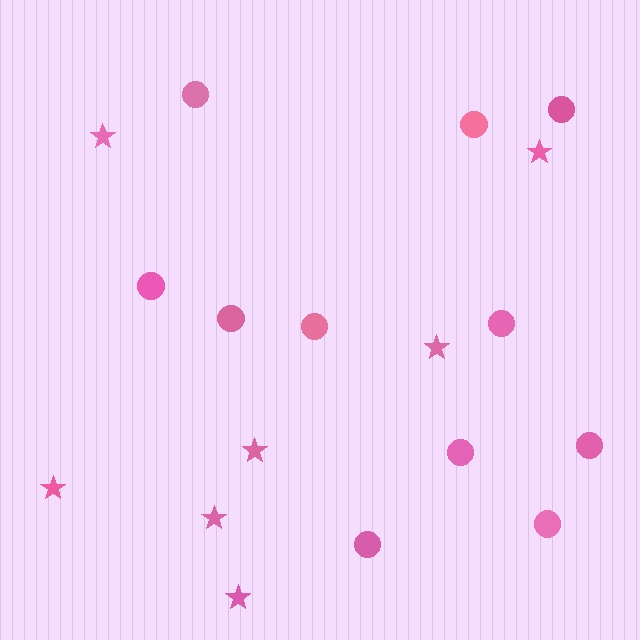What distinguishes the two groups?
There are 2 groups: one group of circles (11) and one group of stars (7).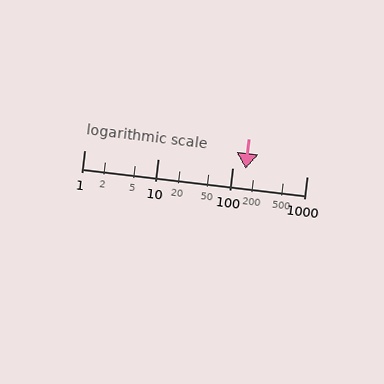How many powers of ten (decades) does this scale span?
The scale spans 3 decades, from 1 to 1000.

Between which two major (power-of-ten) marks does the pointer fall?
The pointer is between 100 and 1000.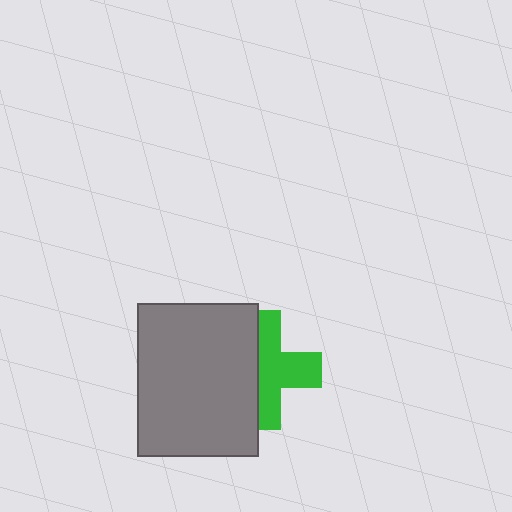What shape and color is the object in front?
The object in front is a gray rectangle.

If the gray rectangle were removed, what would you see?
You would see the complete green cross.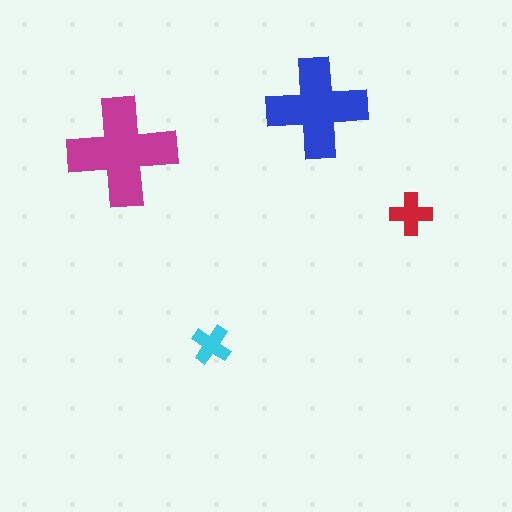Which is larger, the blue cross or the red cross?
The blue one.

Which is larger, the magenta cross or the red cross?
The magenta one.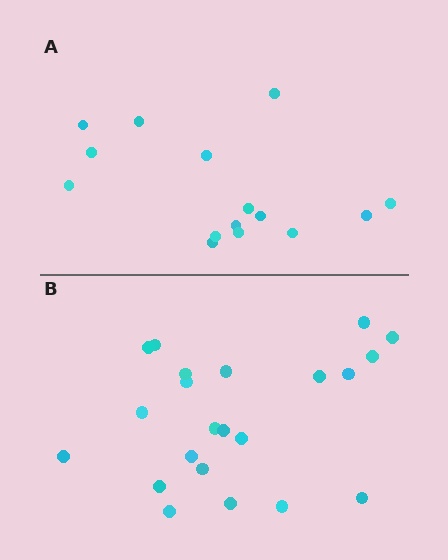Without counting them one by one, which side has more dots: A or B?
Region B (the bottom region) has more dots.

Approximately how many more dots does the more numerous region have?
Region B has roughly 8 or so more dots than region A.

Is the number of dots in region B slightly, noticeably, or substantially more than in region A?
Region B has substantially more. The ratio is roughly 1.5 to 1.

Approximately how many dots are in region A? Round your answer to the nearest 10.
About 20 dots. (The exact count is 15, which rounds to 20.)